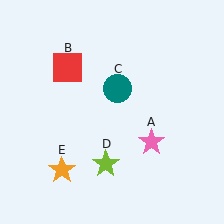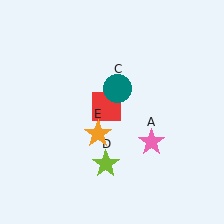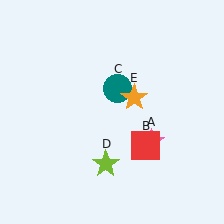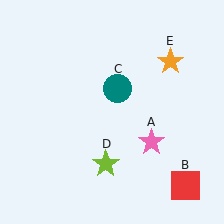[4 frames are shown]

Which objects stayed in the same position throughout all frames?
Pink star (object A) and teal circle (object C) and lime star (object D) remained stationary.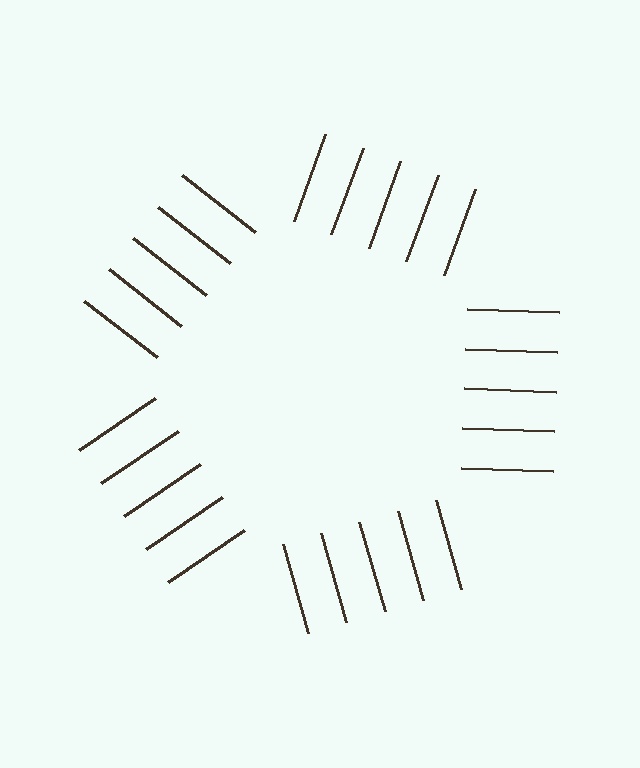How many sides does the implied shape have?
5 sides — the line-ends trace a pentagon.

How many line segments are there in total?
25 — 5 along each of the 5 edges.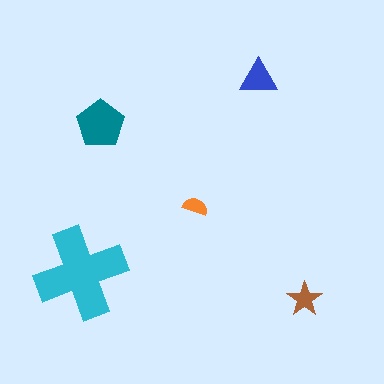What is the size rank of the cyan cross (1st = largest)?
1st.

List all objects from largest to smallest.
The cyan cross, the teal pentagon, the blue triangle, the brown star, the orange semicircle.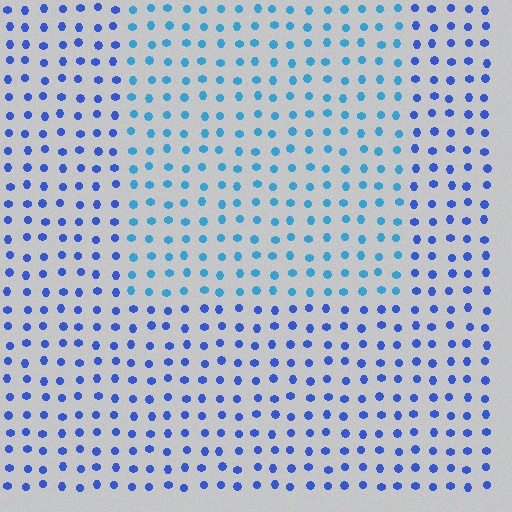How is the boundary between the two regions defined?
The boundary is defined purely by a slight shift in hue (about 29 degrees). Spacing, size, and orientation are identical on both sides.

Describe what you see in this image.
The image is filled with small blue elements in a uniform arrangement. A rectangle-shaped region is visible where the elements are tinted to a slightly different hue, forming a subtle color boundary.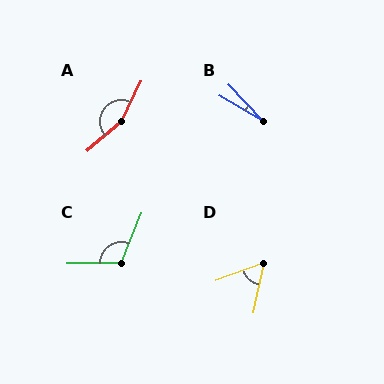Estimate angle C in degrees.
Approximately 113 degrees.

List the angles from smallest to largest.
B (16°), D (57°), C (113°), A (156°).